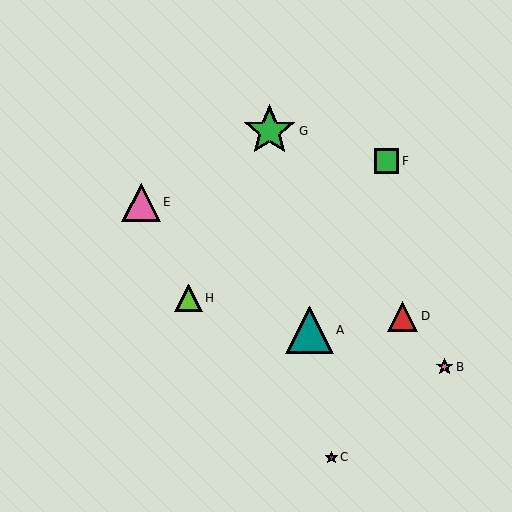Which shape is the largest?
The green star (labeled G) is the largest.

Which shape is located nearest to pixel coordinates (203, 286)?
The lime triangle (labeled H) at (189, 298) is nearest to that location.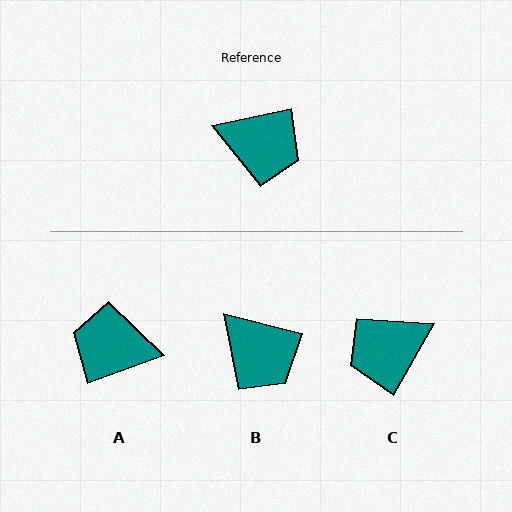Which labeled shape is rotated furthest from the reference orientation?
A, about 173 degrees away.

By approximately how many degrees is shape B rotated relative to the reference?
Approximately 27 degrees clockwise.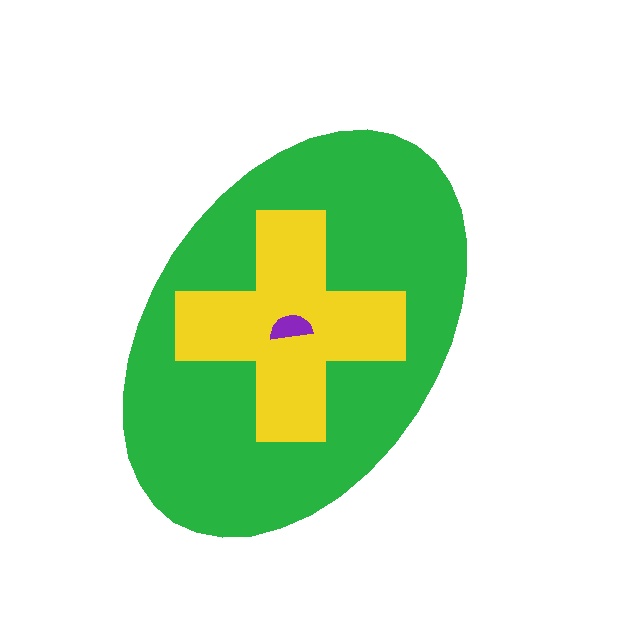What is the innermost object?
The purple semicircle.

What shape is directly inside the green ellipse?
The yellow cross.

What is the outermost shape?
The green ellipse.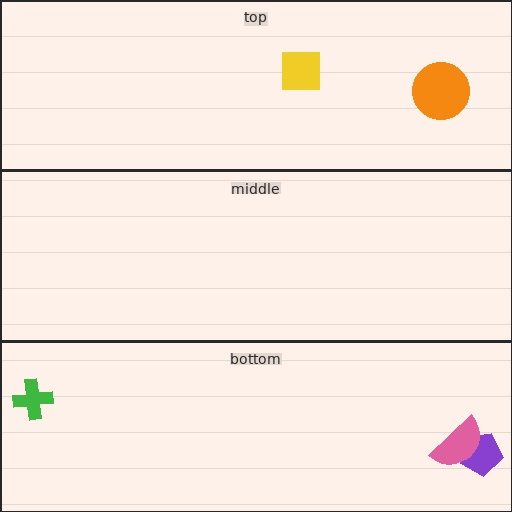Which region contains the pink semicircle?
The bottom region.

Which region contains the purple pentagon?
The bottom region.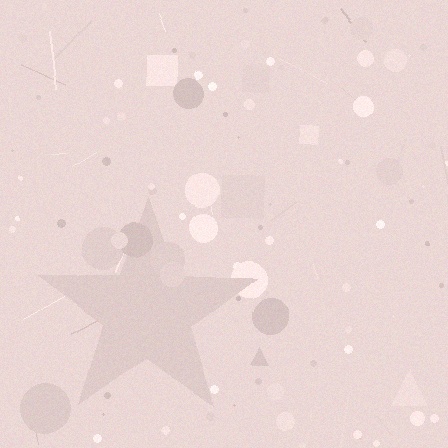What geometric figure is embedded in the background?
A star is embedded in the background.